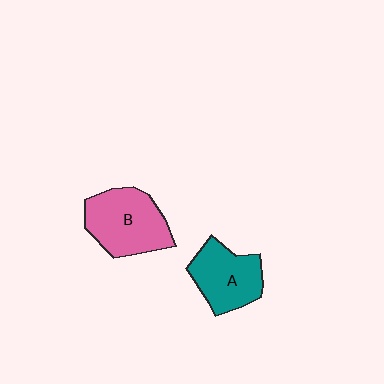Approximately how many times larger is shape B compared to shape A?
Approximately 1.2 times.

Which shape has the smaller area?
Shape A (teal).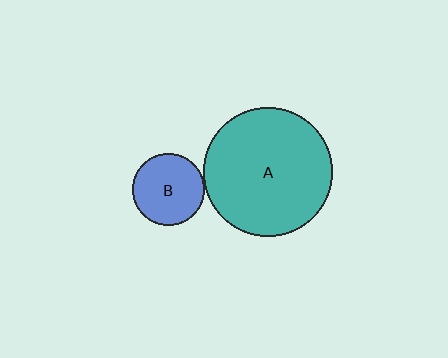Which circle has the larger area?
Circle A (teal).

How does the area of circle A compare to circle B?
Approximately 3.2 times.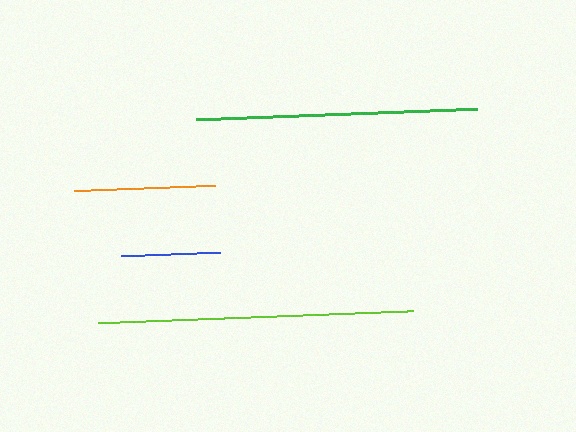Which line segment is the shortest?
The blue line is the shortest at approximately 99 pixels.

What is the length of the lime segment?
The lime segment is approximately 315 pixels long.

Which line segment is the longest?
The lime line is the longest at approximately 315 pixels.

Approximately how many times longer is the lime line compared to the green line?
The lime line is approximately 1.1 times the length of the green line.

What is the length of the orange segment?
The orange segment is approximately 140 pixels long.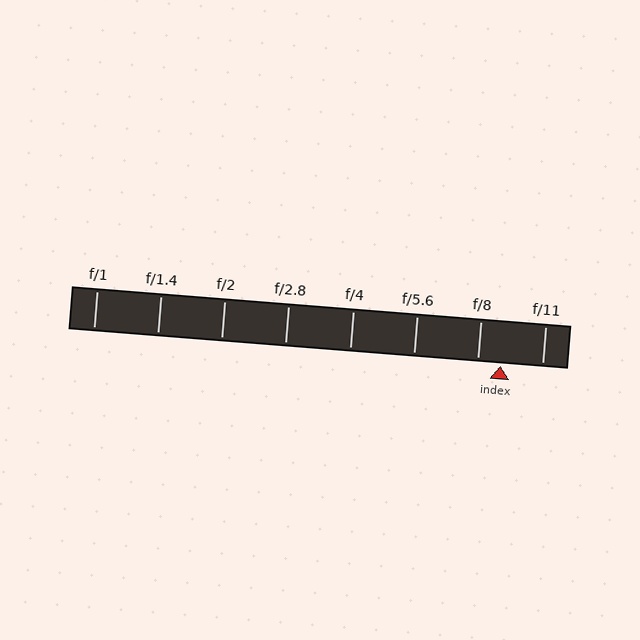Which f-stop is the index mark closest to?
The index mark is closest to f/8.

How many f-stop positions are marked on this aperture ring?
There are 8 f-stop positions marked.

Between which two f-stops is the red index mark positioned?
The index mark is between f/8 and f/11.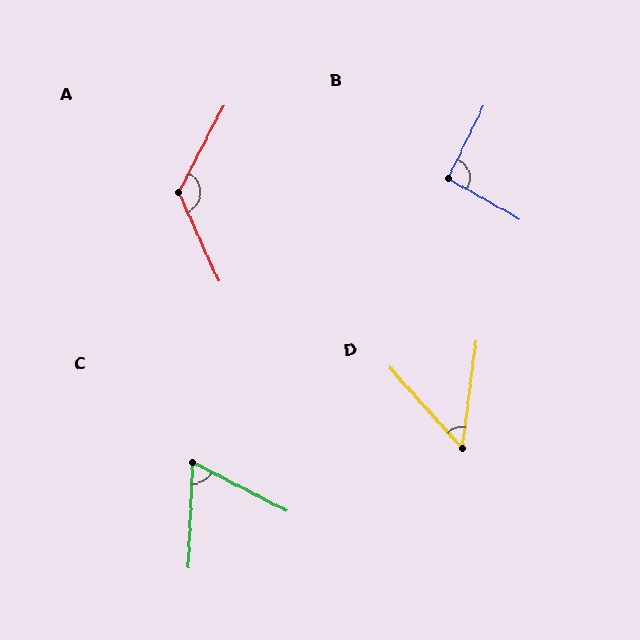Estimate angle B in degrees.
Approximately 94 degrees.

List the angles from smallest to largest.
D (50°), C (64°), B (94°), A (128°).